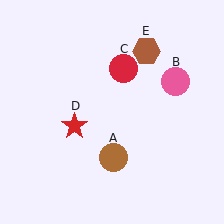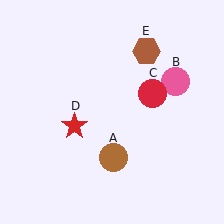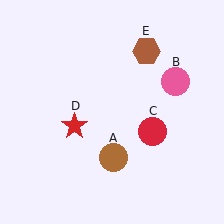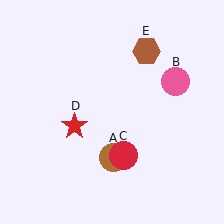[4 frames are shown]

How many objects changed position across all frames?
1 object changed position: red circle (object C).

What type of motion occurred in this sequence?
The red circle (object C) rotated clockwise around the center of the scene.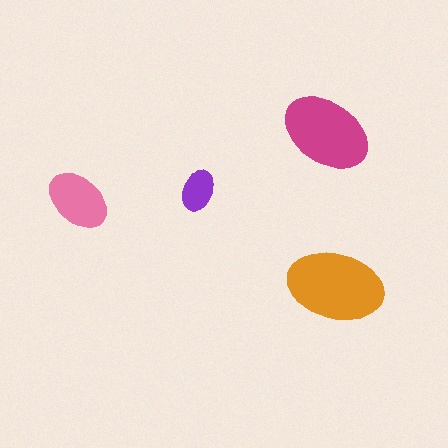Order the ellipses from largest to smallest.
the orange one, the magenta one, the pink one, the purple one.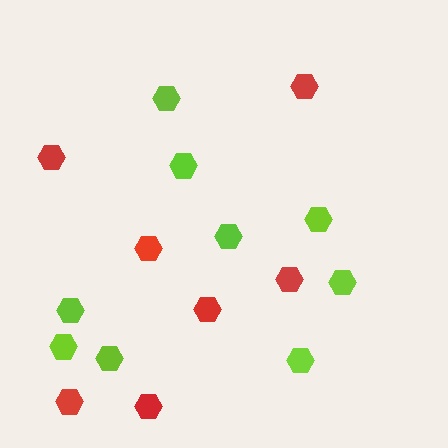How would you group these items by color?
There are 2 groups: one group of red hexagons (7) and one group of lime hexagons (9).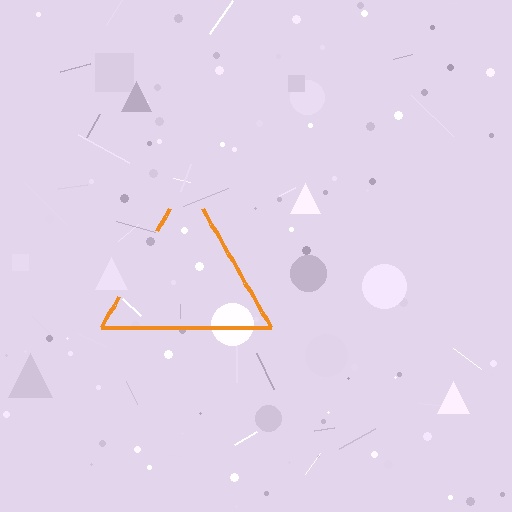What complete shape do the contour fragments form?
The contour fragments form a triangle.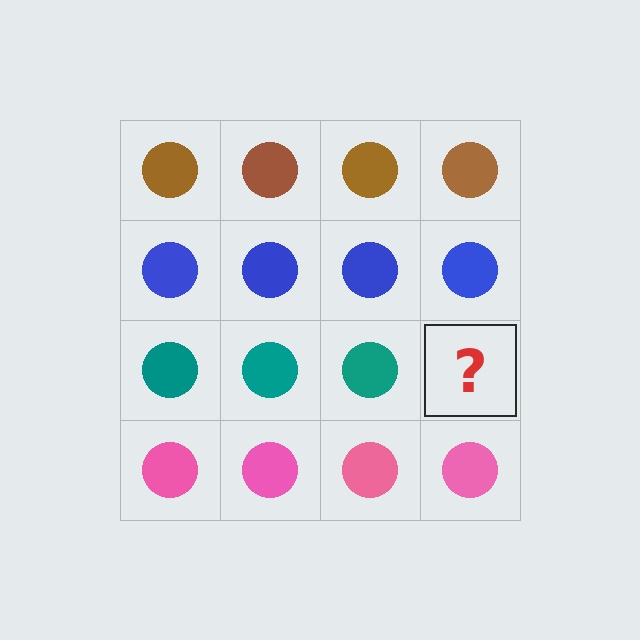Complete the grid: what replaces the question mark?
The question mark should be replaced with a teal circle.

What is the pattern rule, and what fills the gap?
The rule is that each row has a consistent color. The gap should be filled with a teal circle.